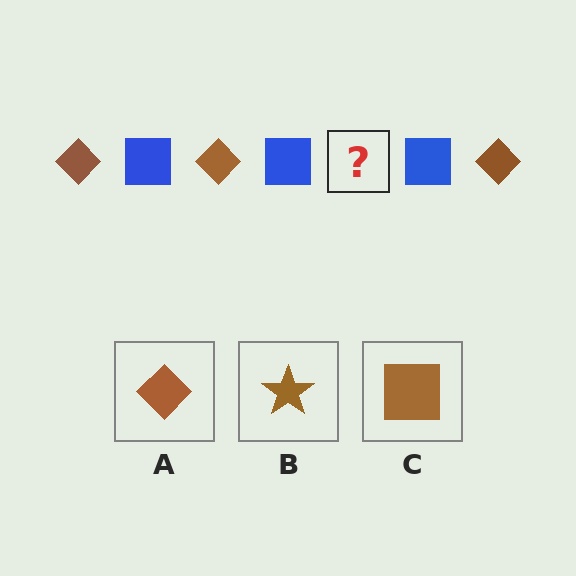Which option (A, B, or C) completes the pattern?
A.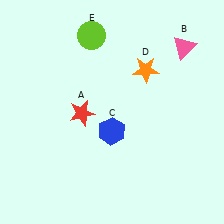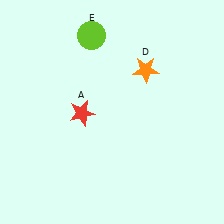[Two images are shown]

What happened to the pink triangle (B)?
The pink triangle (B) was removed in Image 2. It was in the top-right area of Image 1.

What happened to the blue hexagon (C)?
The blue hexagon (C) was removed in Image 2. It was in the bottom-left area of Image 1.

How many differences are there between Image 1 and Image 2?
There are 2 differences between the two images.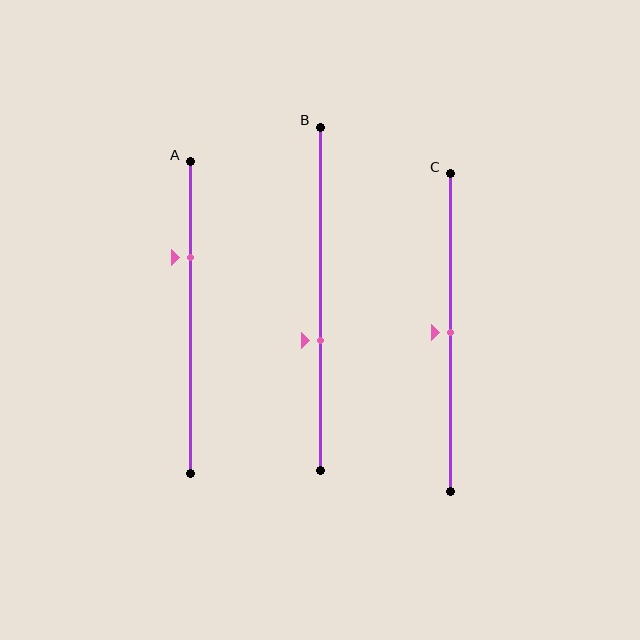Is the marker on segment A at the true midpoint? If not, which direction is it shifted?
No, the marker on segment A is shifted upward by about 19% of the segment length.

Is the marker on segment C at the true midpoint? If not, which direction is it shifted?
Yes, the marker on segment C is at the true midpoint.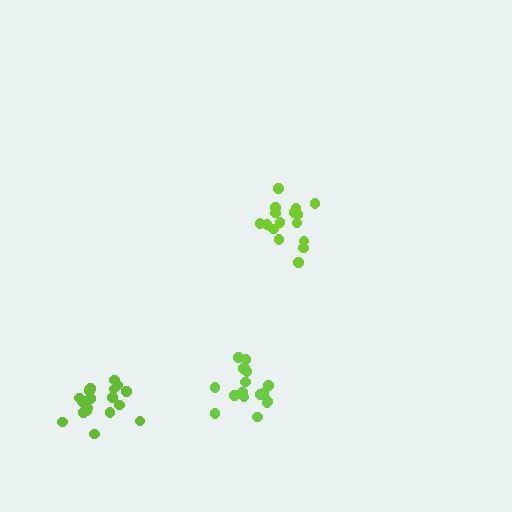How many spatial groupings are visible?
There are 3 spatial groupings.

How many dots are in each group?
Group 1: 18 dots, Group 2: 16 dots, Group 3: 17 dots (51 total).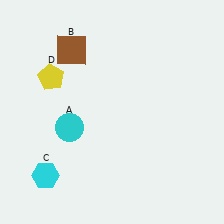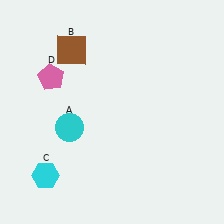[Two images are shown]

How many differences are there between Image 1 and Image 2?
There is 1 difference between the two images.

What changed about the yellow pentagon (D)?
In Image 1, D is yellow. In Image 2, it changed to pink.